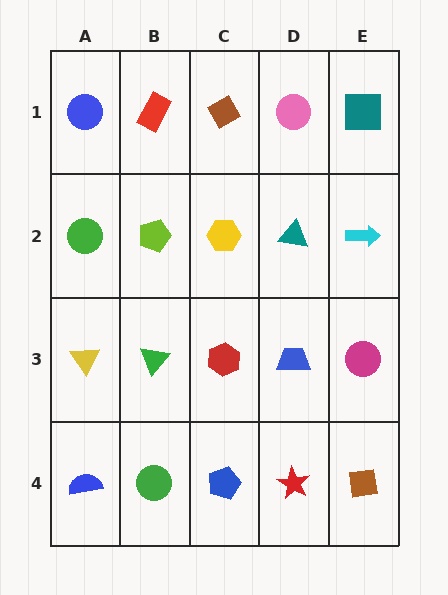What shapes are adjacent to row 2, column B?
A red rectangle (row 1, column B), a green triangle (row 3, column B), a green circle (row 2, column A), a yellow hexagon (row 2, column C).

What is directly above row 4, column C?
A red hexagon.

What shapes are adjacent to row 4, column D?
A blue trapezoid (row 3, column D), a blue pentagon (row 4, column C), a brown square (row 4, column E).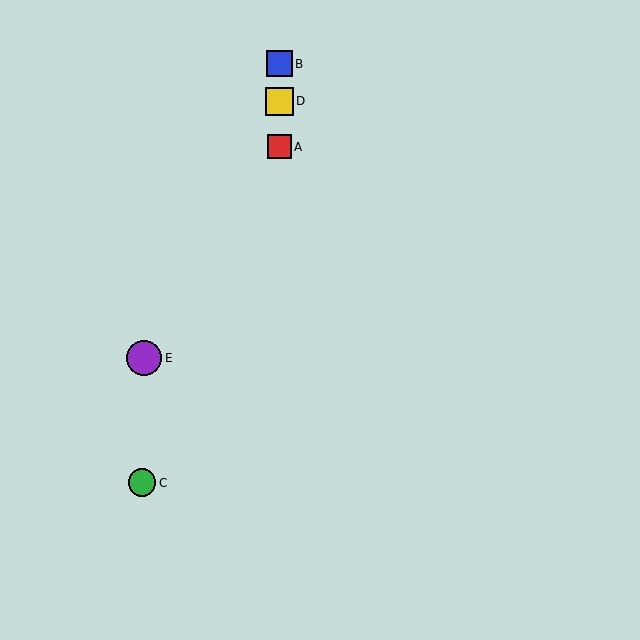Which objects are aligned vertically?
Objects A, B, D are aligned vertically.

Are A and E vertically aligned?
No, A is at x≈279 and E is at x≈144.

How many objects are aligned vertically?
3 objects (A, B, D) are aligned vertically.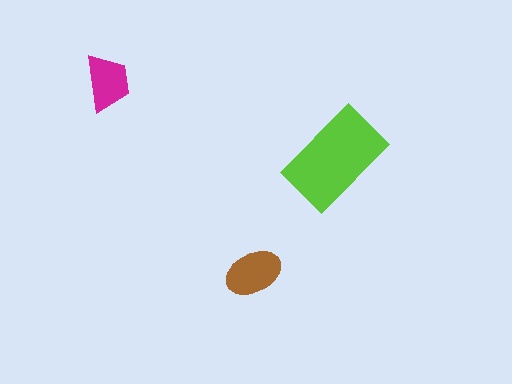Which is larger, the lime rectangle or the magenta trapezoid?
The lime rectangle.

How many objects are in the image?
There are 3 objects in the image.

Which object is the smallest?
The magenta trapezoid.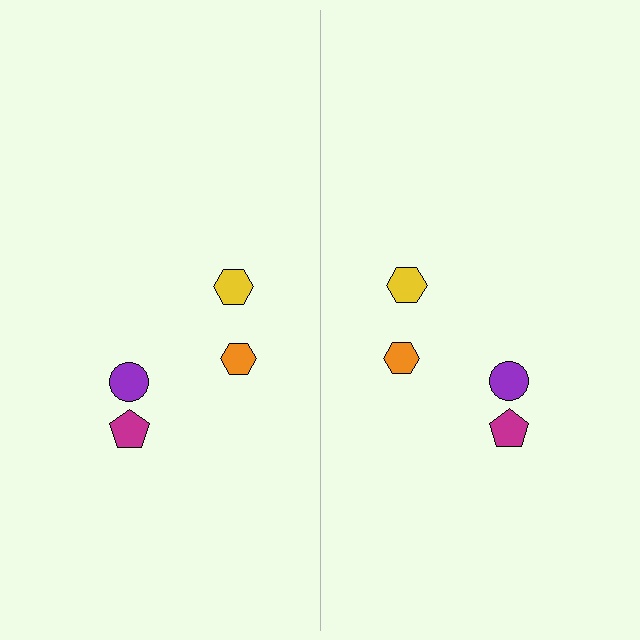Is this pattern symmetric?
Yes, this pattern has bilateral (reflection) symmetry.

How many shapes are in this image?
There are 8 shapes in this image.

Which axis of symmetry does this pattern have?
The pattern has a vertical axis of symmetry running through the center of the image.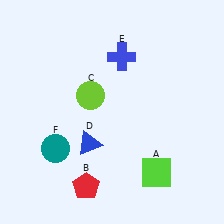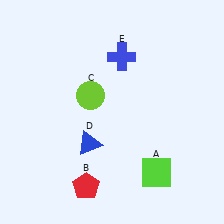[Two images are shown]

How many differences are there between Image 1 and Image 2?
There is 1 difference between the two images.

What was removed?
The teal circle (F) was removed in Image 2.